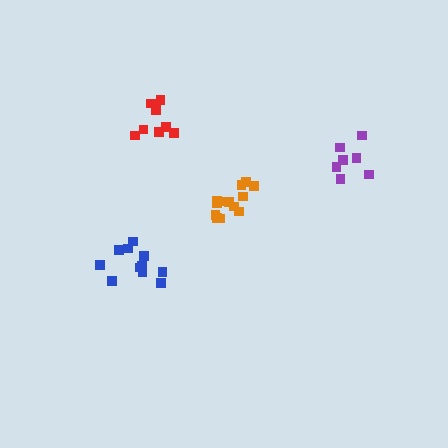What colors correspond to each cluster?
The clusters are colored: blue, orange, purple, red.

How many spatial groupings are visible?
There are 4 spatial groupings.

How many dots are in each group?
Group 1: 11 dots, Group 2: 13 dots, Group 3: 7 dots, Group 4: 8 dots (39 total).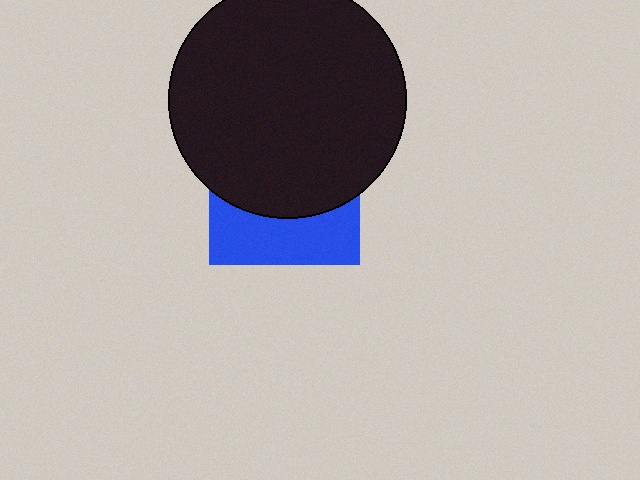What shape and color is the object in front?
The object in front is a black circle.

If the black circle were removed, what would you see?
You would see the complete blue square.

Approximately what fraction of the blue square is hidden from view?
Roughly 64% of the blue square is hidden behind the black circle.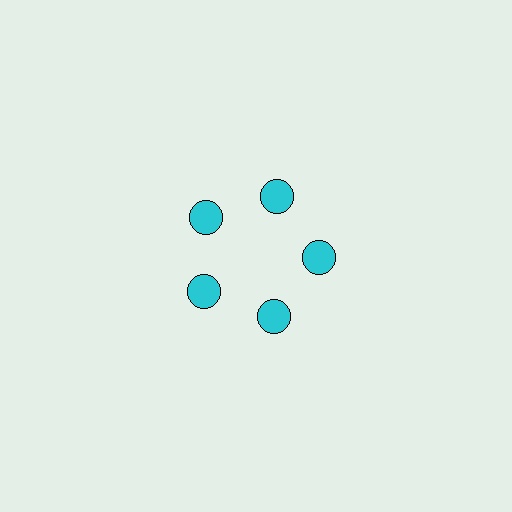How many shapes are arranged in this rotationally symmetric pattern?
There are 5 shapes, arranged in 5 groups of 1.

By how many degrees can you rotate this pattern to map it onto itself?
The pattern maps onto itself every 72 degrees of rotation.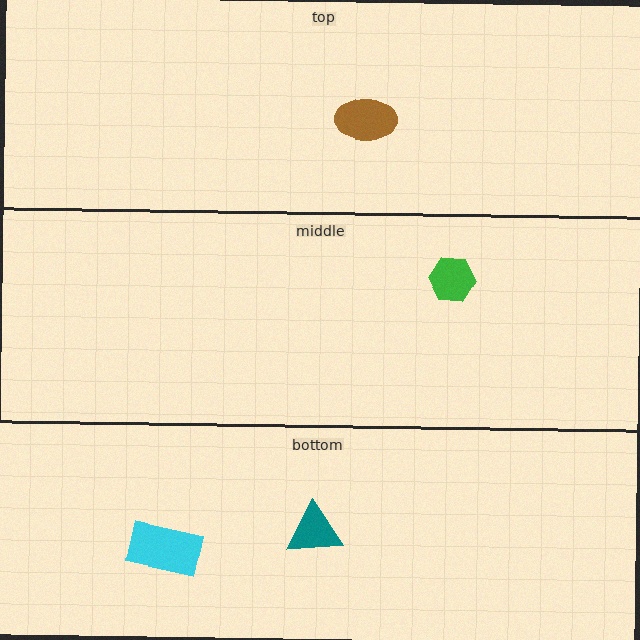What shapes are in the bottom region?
The cyan rectangle, the teal triangle.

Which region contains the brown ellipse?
The top region.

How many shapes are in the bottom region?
2.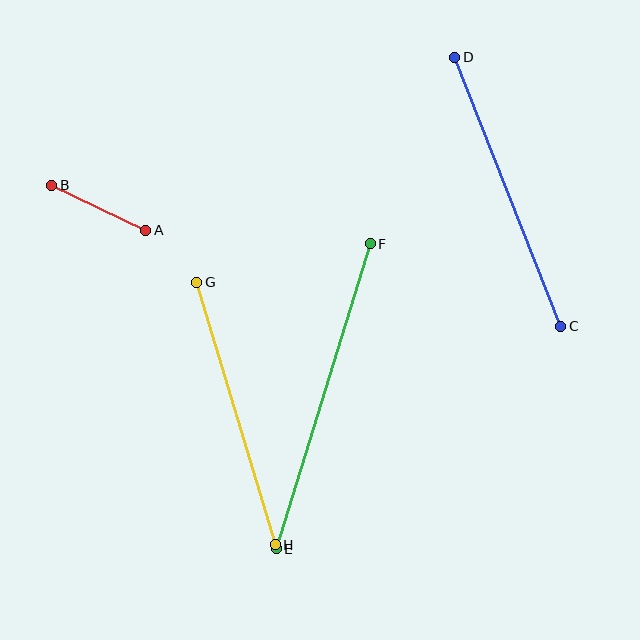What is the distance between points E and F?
The distance is approximately 319 pixels.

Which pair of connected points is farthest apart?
Points E and F are farthest apart.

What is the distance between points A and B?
The distance is approximately 104 pixels.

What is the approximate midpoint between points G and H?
The midpoint is at approximately (236, 414) pixels.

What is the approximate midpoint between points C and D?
The midpoint is at approximately (508, 192) pixels.